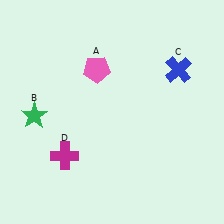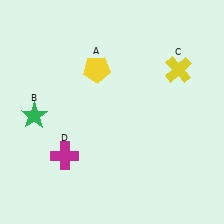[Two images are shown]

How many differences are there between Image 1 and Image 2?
There are 2 differences between the two images.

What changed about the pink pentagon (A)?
In Image 1, A is pink. In Image 2, it changed to yellow.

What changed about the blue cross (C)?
In Image 1, C is blue. In Image 2, it changed to yellow.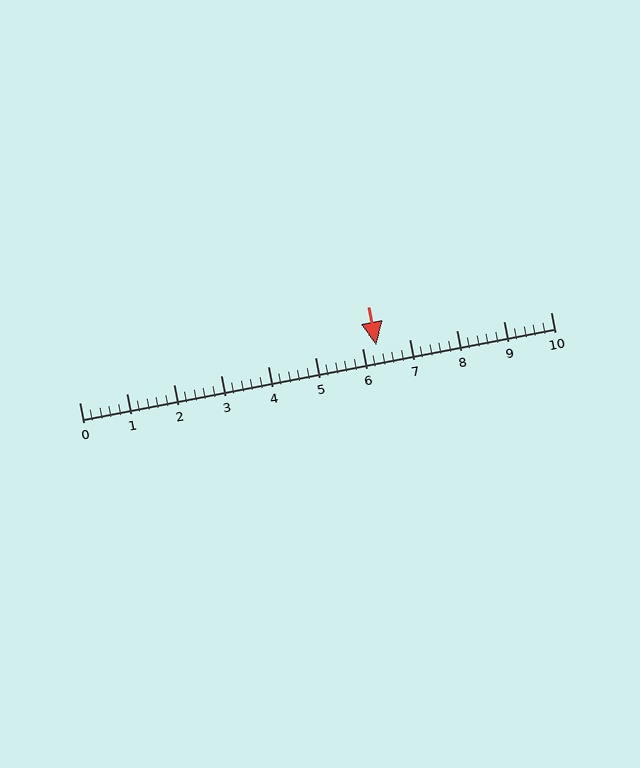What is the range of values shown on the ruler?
The ruler shows values from 0 to 10.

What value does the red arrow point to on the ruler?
The red arrow points to approximately 6.3.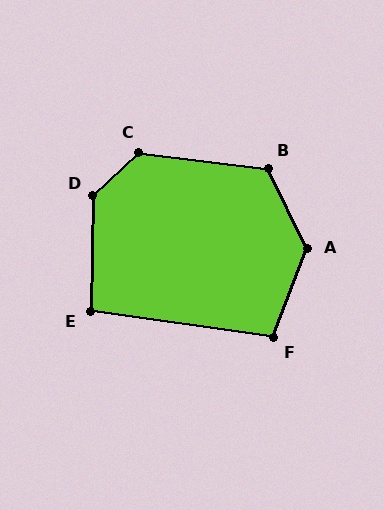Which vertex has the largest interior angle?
D, at approximately 134 degrees.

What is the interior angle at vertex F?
Approximately 103 degrees (obtuse).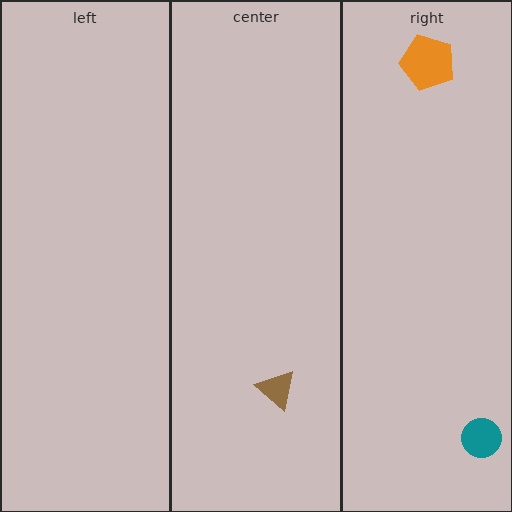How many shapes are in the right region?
2.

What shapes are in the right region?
The orange pentagon, the teal circle.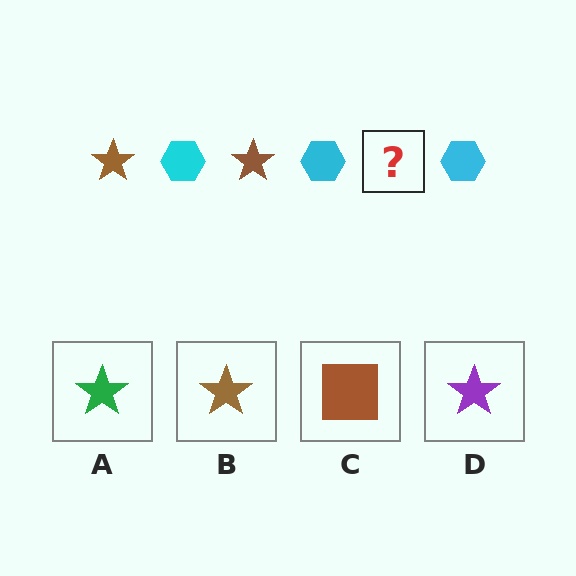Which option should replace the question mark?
Option B.